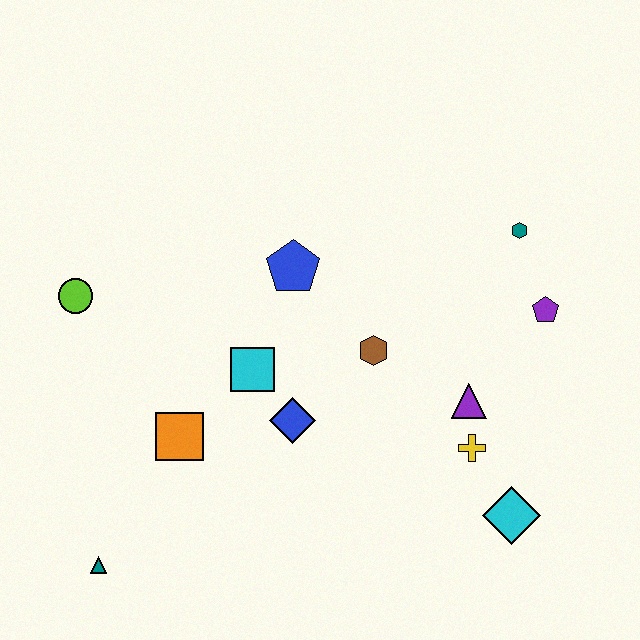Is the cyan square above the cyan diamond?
Yes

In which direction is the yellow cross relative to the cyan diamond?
The yellow cross is above the cyan diamond.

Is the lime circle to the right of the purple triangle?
No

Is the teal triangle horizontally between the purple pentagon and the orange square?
No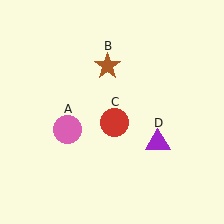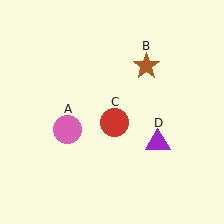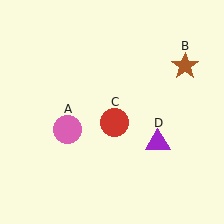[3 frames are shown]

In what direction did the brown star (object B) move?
The brown star (object B) moved right.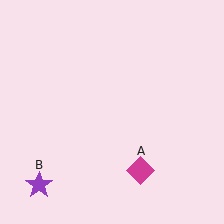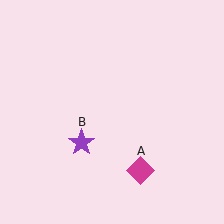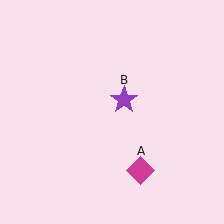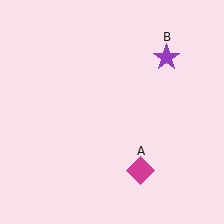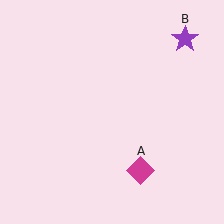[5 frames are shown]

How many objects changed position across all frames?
1 object changed position: purple star (object B).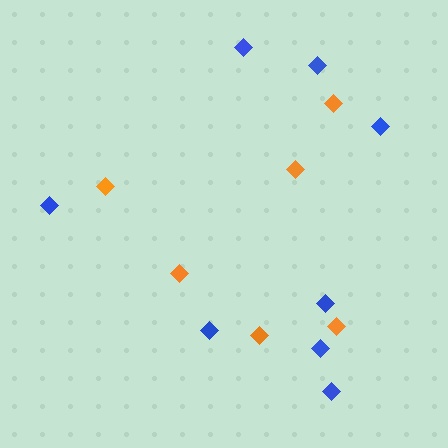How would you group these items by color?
There are 2 groups: one group of orange diamonds (6) and one group of blue diamonds (8).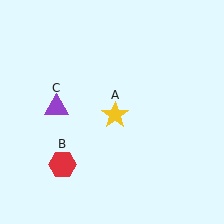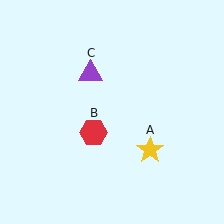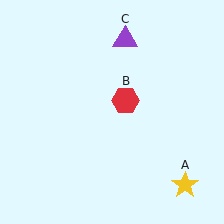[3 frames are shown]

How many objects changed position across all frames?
3 objects changed position: yellow star (object A), red hexagon (object B), purple triangle (object C).